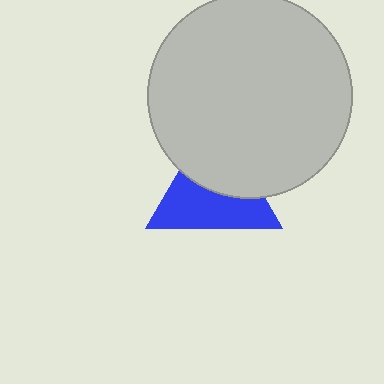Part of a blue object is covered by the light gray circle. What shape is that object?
It is a triangle.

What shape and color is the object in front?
The object in front is a light gray circle.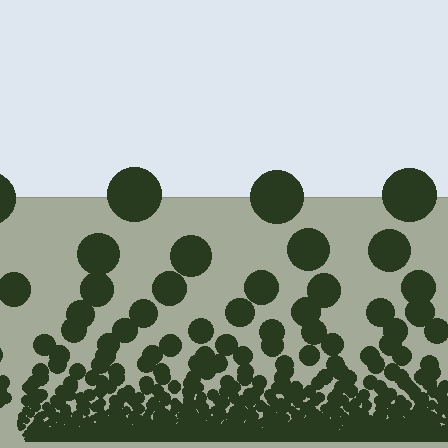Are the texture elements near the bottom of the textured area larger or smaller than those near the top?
Smaller. The gradient is inverted — elements near the bottom are smaller and denser.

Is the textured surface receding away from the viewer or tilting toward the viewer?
The surface appears to tilt toward the viewer. Texture elements get larger and sparser toward the top.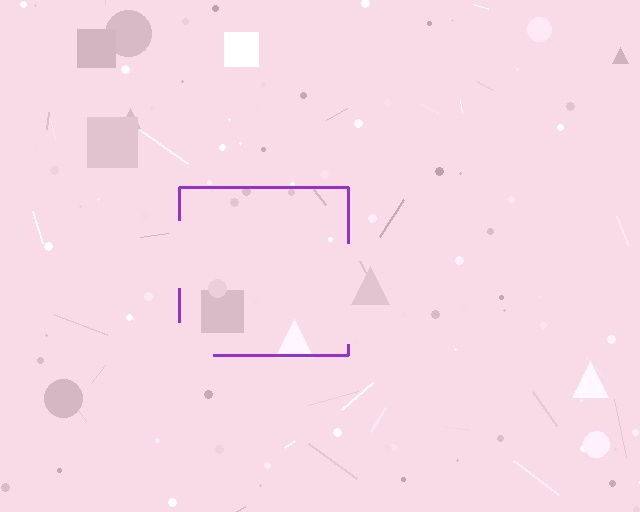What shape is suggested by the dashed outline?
The dashed outline suggests a square.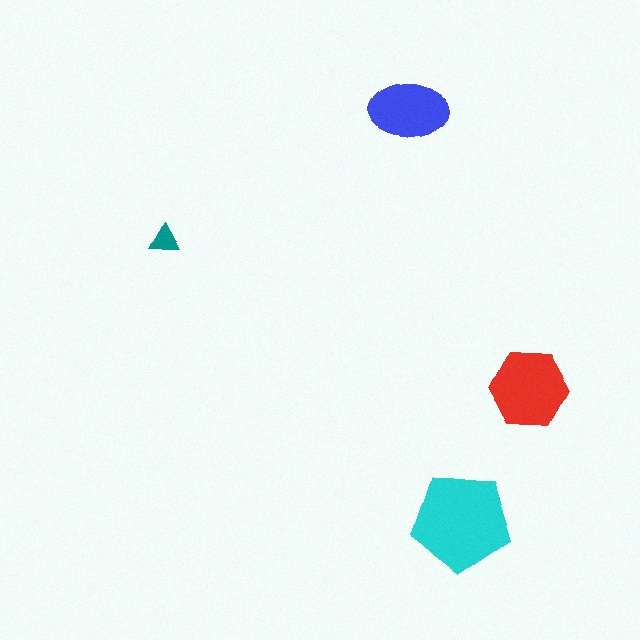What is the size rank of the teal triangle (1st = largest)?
4th.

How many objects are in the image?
There are 4 objects in the image.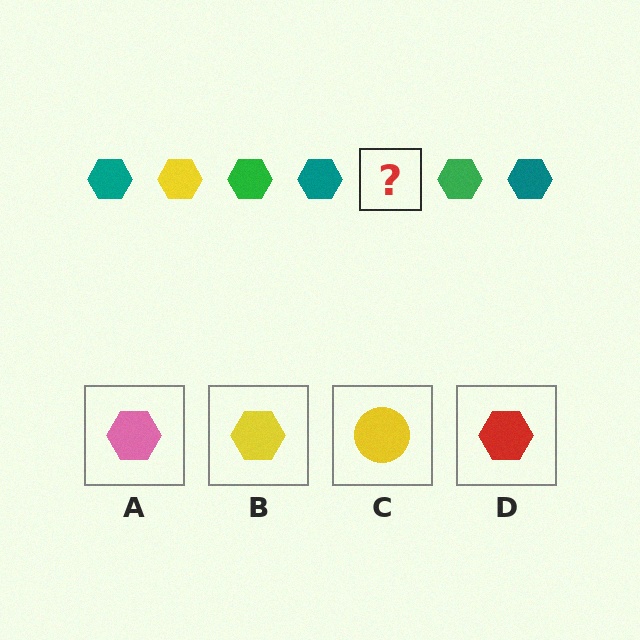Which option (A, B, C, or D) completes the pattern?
B.